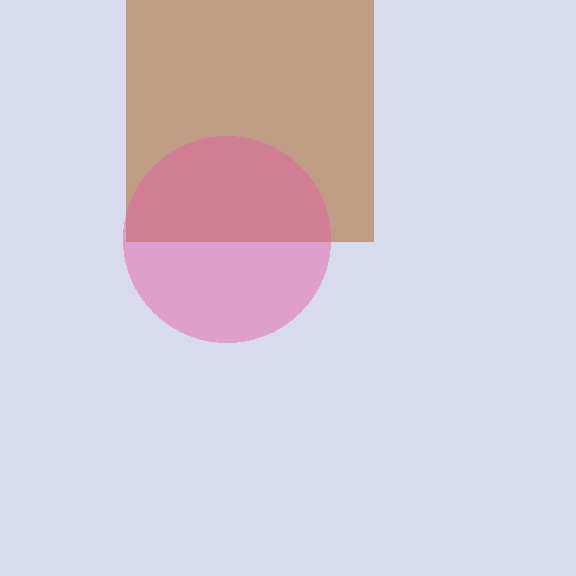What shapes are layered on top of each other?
The layered shapes are: a brown square, a pink circle.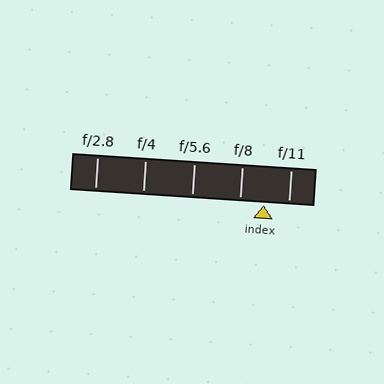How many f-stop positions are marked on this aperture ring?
There are 5 f-stop positions marked.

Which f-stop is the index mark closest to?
The index mark is closest to f/8.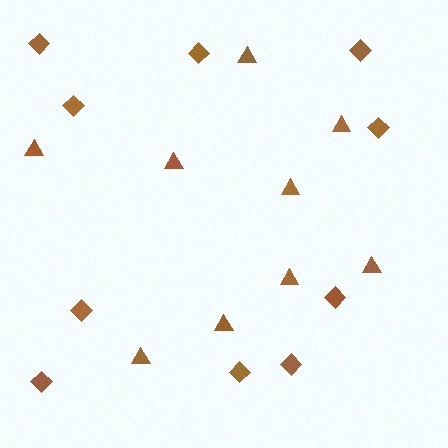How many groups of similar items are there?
There are 2 groups: one group of triangles (9) and one group of diamonds (10).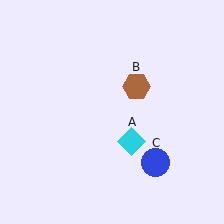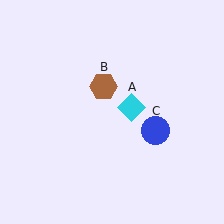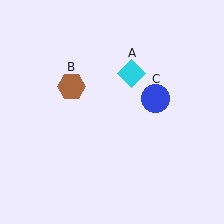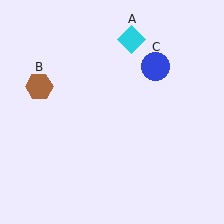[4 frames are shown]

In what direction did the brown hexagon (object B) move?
The brown hexagon (object B) moved left.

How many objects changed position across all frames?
3 objects changed position: cyan diamond (object A), brown hexagon (object B), blue circle (object C).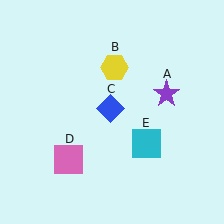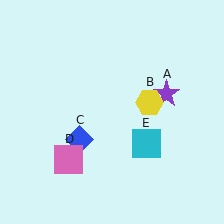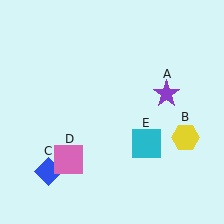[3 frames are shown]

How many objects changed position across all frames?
2 objects changed position: yellow hexagon (object B), blue diamond (object C).